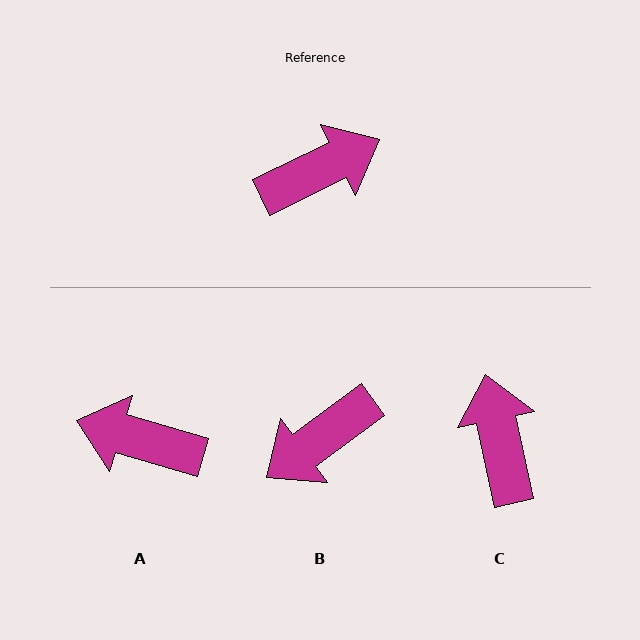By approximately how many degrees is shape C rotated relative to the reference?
Approximately 76 degrees counter-clockwise.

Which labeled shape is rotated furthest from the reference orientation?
B, about 170 degrees away.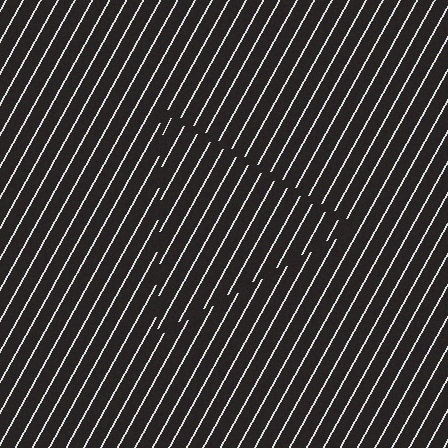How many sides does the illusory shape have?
3 sides — the line-ends trace a triangle.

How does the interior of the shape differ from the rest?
The interior of the shape contains the same grating, shifted by half a period — the contour is defined by the phase discontinuity where line-ends from the inner and outer gratings abut.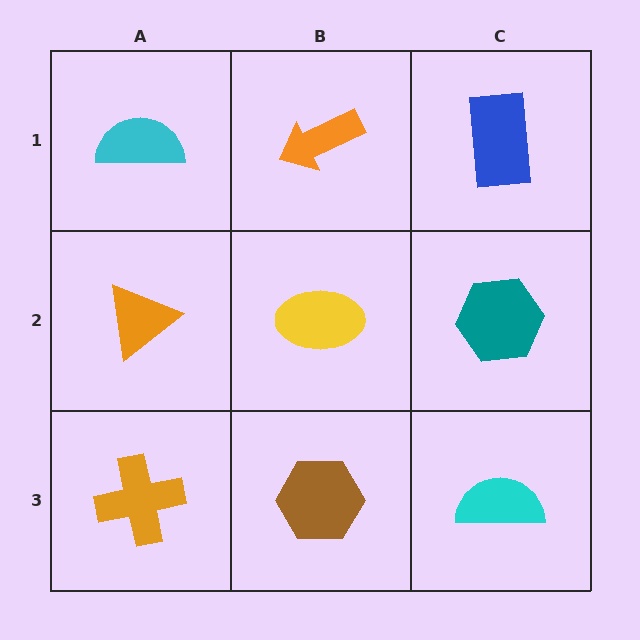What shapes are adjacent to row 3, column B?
A yellow ellipse (row 2, column B), an orange cross (row 3, column A), a cyan semicircle (row 3, column C).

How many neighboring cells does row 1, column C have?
2.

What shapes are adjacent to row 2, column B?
An orange arrow (row 1, column B), a brown hexagon (row 3, column B), an orange triangle (row 2, column A), a teal hexagon (row 2, column C).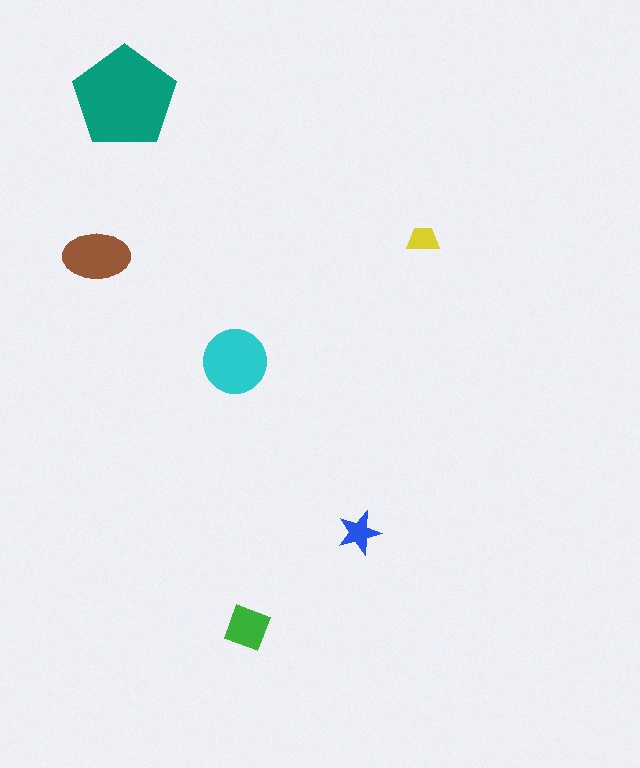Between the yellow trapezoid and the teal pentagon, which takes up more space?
The teal pentagon.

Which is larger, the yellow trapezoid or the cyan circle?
The cyan circle.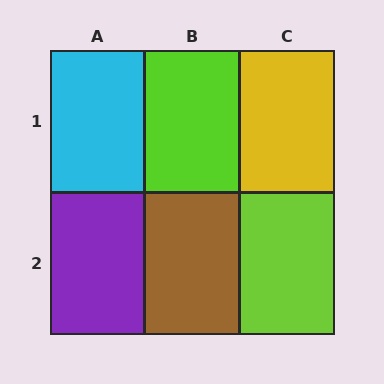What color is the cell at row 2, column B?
Brown.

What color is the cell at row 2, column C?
Lime.